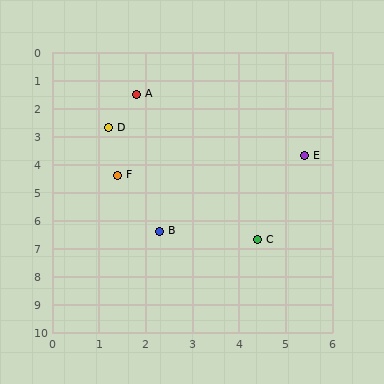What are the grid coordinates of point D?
Point D is at approximately (1.2, 2.7).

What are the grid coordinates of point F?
Point F is at approximately (1.4, 4.4).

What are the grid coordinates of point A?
Point A is at approximately (1.8, 1.5).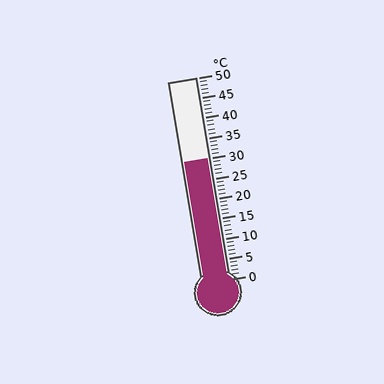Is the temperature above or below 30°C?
The temperature is at 30°C.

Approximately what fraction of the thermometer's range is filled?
The thermometer is filled to approximately 60% of its range.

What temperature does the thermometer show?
The thermometer shows approximately 30°C.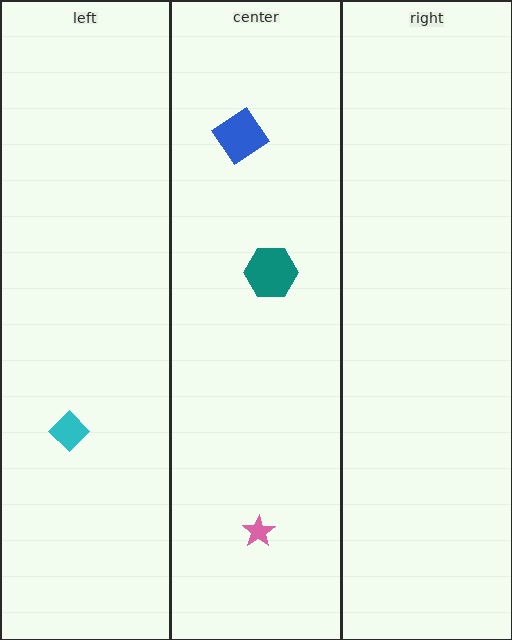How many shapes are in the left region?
1.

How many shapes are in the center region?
3.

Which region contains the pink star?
The center region.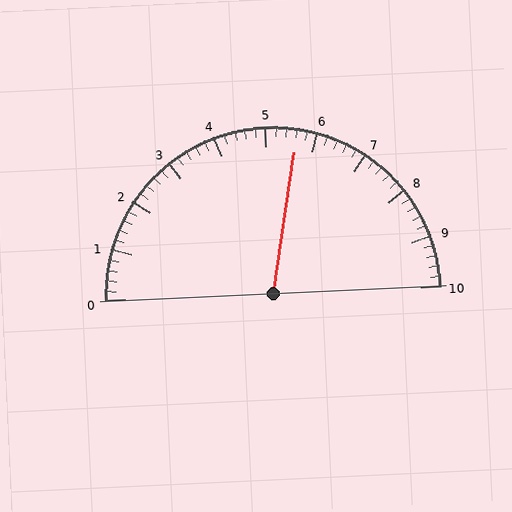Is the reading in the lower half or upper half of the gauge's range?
The reading is in the upper half of the range (0 to 10).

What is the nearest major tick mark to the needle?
The nearest major tick mark is 6.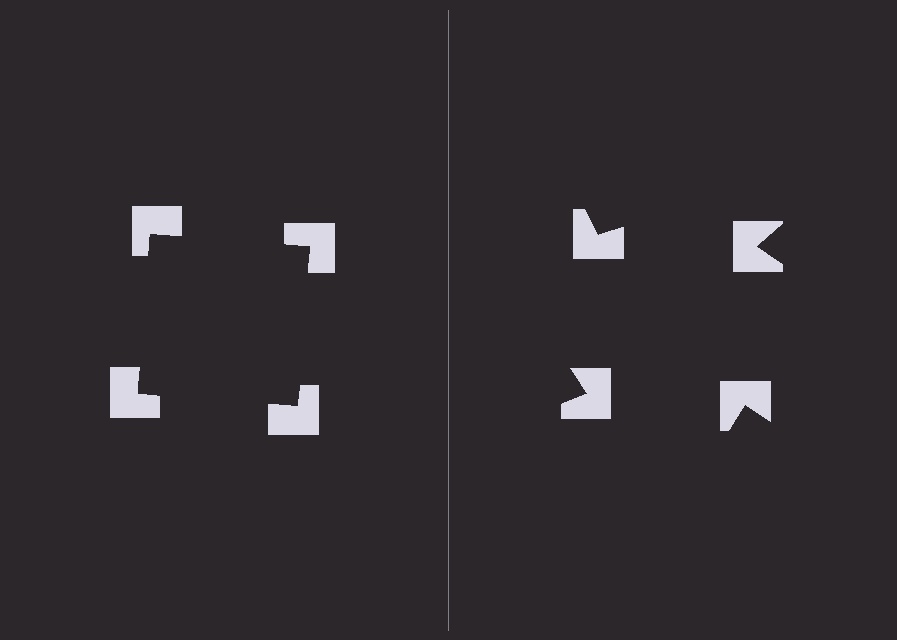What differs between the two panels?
The notched squares are positioned identically on both sides; only the wedge orientations differ. On the left they align to a square; on the right they are misaligned.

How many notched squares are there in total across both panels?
8 — 4 on each side.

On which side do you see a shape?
An illusory square appears on the left side. On the right side the wedge cuts are rotated, so no coherent shape forms.